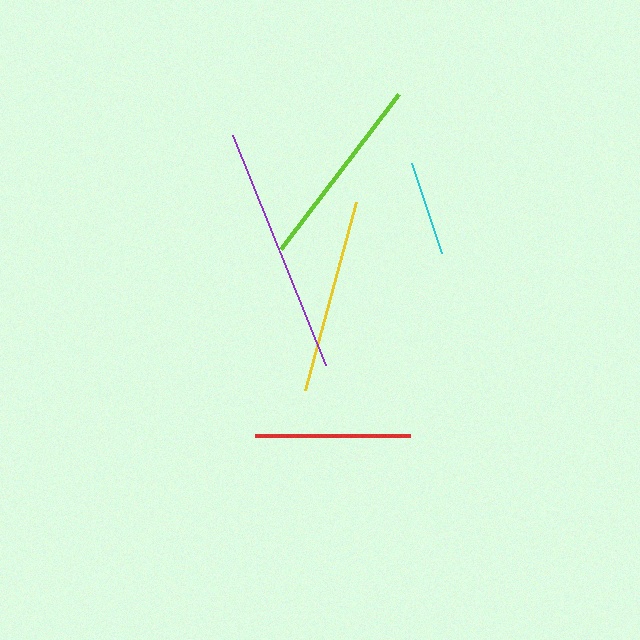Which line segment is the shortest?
The cyan line is the shortest at approximately 95 pixels.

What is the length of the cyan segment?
The cyan segment is approximately 95 pixels long.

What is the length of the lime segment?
The lime segment is approximately 195 pixels long.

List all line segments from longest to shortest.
From longest to shortest: purple, lime, yellow, red, cyan.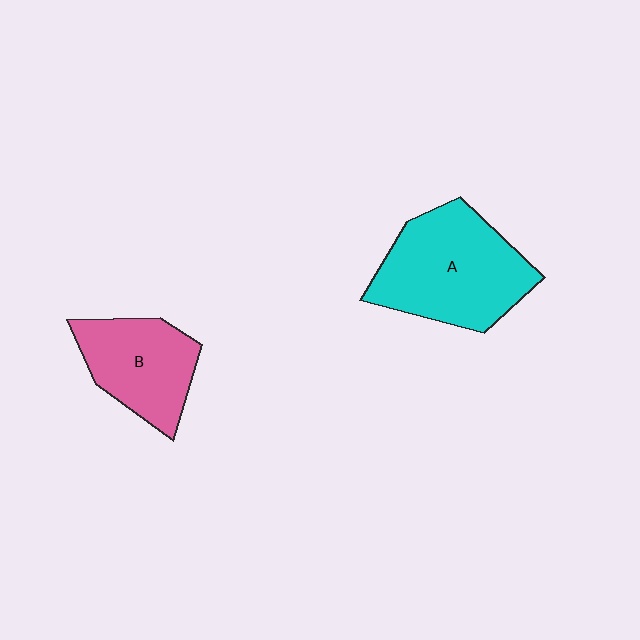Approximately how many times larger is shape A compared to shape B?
Approximately 1.5 times.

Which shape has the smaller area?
Shape B (pink).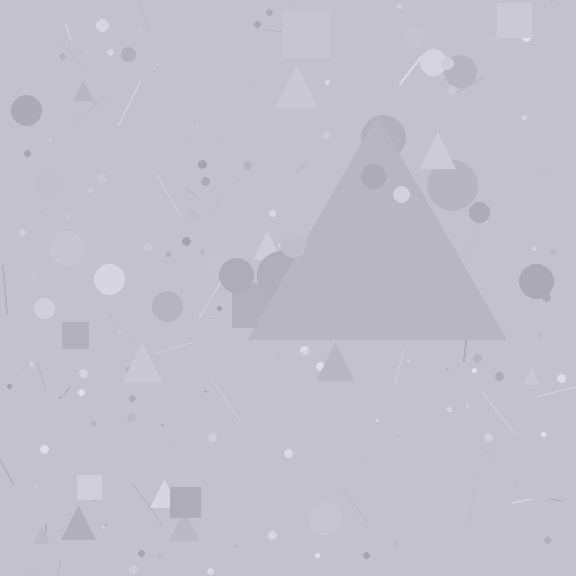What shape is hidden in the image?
A triangle is hidden in the image.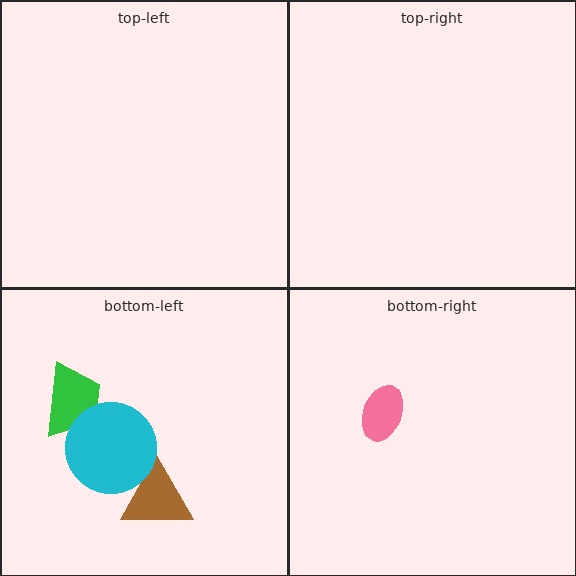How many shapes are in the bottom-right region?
1.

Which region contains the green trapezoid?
The bottom-left region.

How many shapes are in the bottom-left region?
3.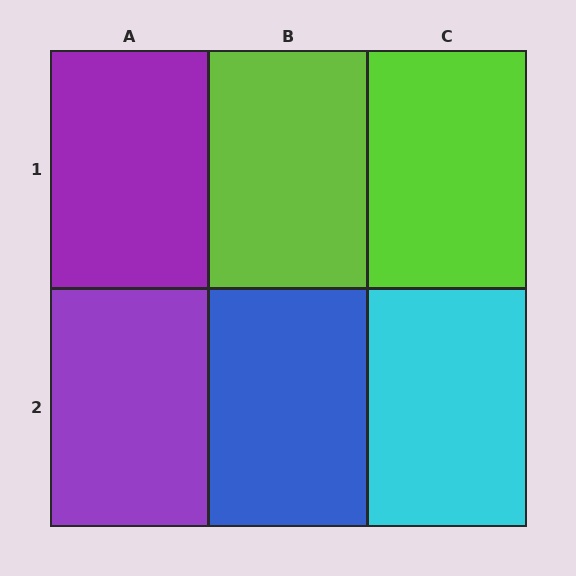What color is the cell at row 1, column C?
Lime.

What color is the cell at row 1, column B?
Lime.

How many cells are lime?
2 cells are lime.